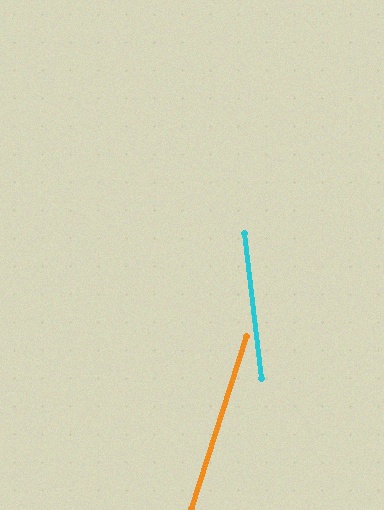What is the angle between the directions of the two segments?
Approximately 24 degrees.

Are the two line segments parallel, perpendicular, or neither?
Neither parallel nor perpendicular — they differ by about 24°.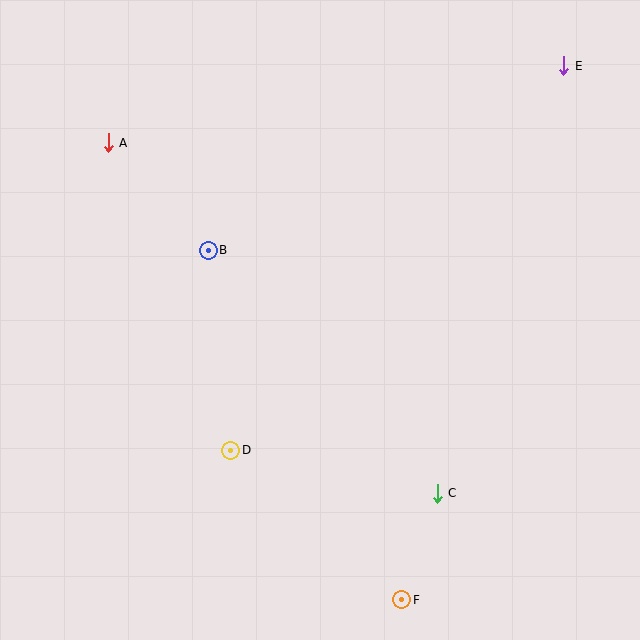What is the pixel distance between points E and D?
The distance between E and D is 509 pixels.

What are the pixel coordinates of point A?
Point A is at (108, 143).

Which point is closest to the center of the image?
Point B at (208, 250) is closest to the center.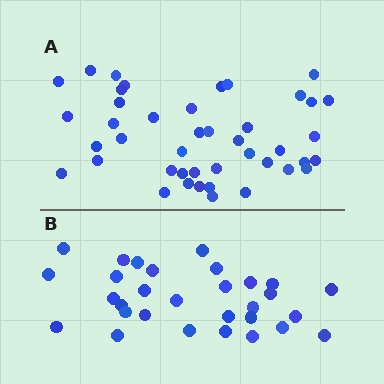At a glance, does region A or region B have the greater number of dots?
Region A (the top region) has more dots.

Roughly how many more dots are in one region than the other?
Region A has approximately 15 more dots than region B.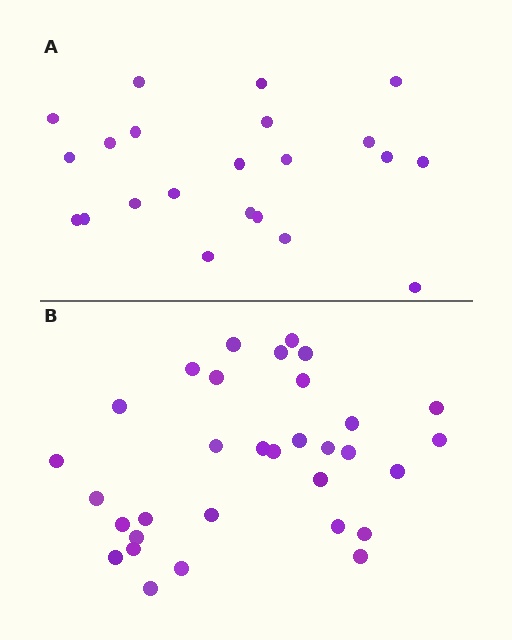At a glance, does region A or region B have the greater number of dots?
Region B (the bottom region) has more dots.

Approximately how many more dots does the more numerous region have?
Region B has roughly 10 or so more dots than region A.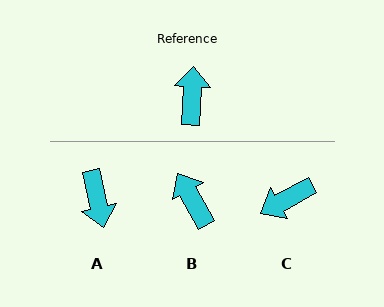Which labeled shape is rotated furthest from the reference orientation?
A, about 165 degrees away.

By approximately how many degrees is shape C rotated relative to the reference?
Approximately 121 degrees counter-clockwise.